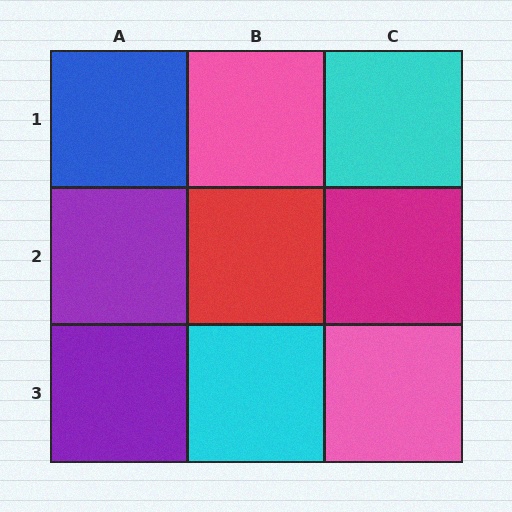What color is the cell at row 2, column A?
Purple.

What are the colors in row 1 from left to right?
Blue, pink, cyan.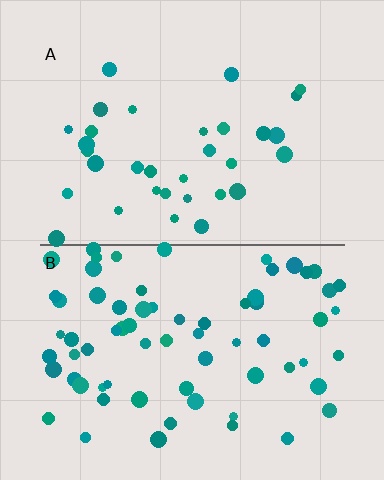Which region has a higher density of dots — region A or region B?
B (the bottom).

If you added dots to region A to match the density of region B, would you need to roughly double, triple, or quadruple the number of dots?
Approximately double.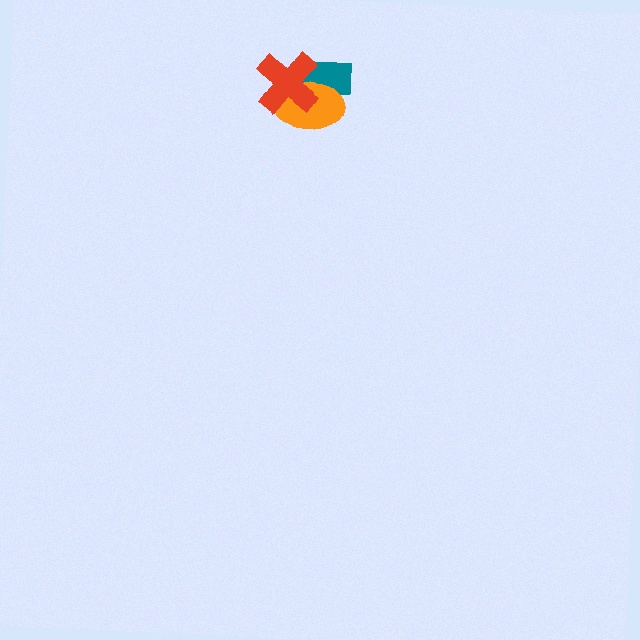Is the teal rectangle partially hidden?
Yes, it is partially covered by another shape.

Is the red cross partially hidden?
No, no other shape covers it.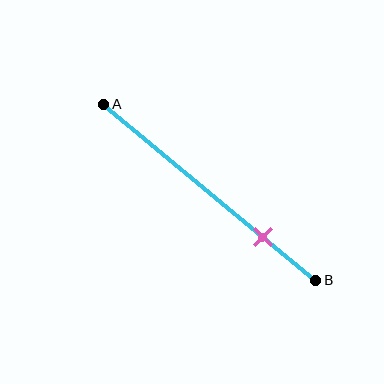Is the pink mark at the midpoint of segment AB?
No, the mark is at about 75% from A, not at the 50% midpoint.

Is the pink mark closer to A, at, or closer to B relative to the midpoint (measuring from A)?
The pink mark is closer to point B than the midpoint of segment AB.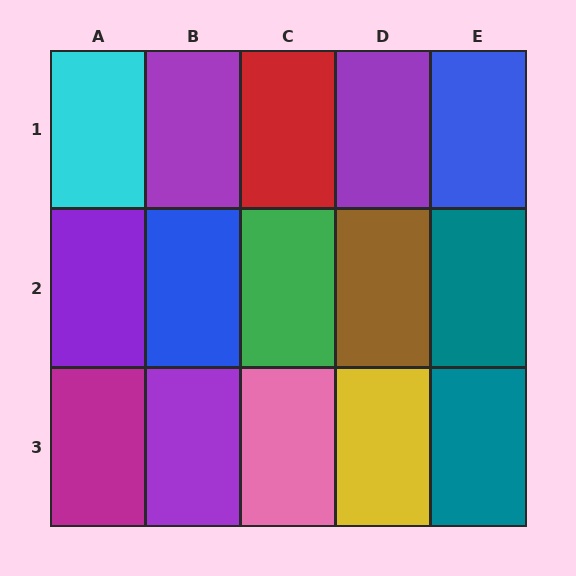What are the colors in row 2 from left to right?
Purple, blue, green, brown, teal.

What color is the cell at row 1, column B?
Purple.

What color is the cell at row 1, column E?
Blue.